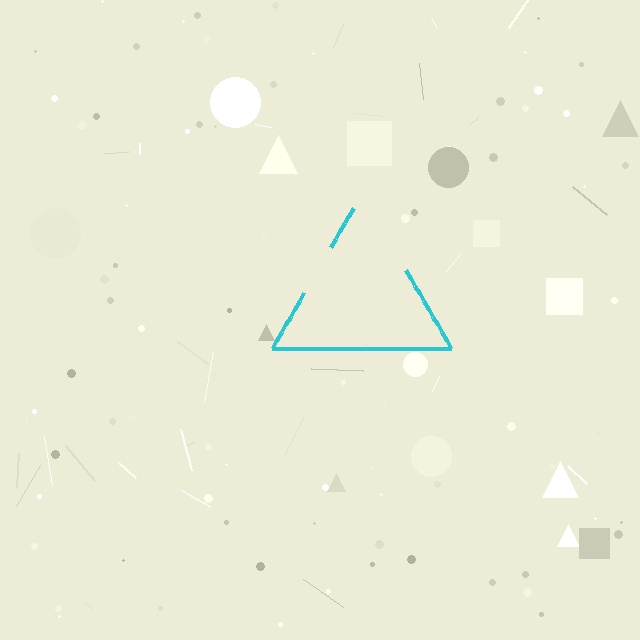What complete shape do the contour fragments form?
The contour fragments form a triangle.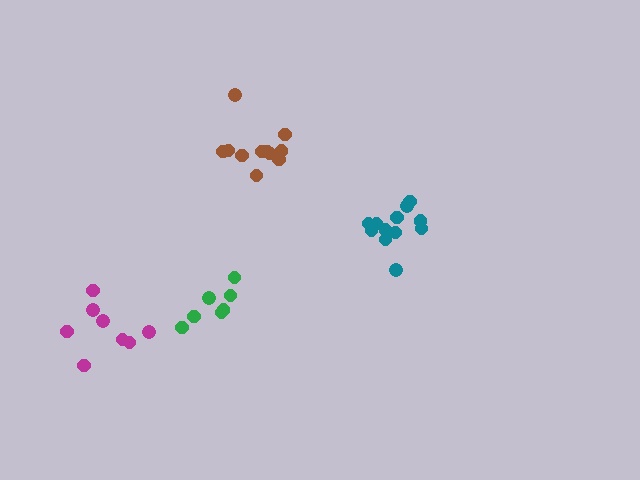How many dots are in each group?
Group 1: 7 dots, Group 2: 11 dots, Group 3: 8 dots, Group 4: 12 dots (38 total).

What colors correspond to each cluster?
The clusters are colored: green, brown, magenta, teal.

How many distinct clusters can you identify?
There are 4 distinct clusters.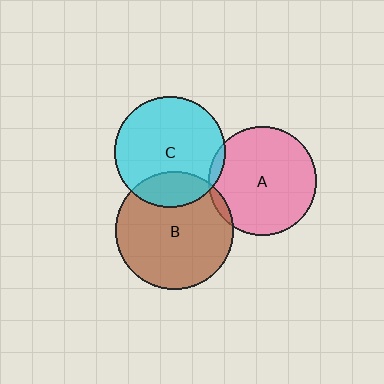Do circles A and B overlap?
Yes.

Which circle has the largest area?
Circle B (brown).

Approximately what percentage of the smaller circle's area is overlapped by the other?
Approximately 5%.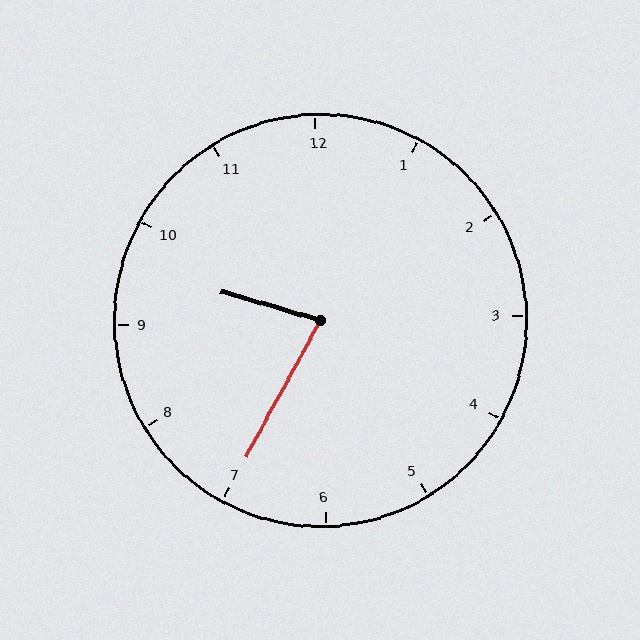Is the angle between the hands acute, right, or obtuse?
It is acute.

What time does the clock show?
9:35.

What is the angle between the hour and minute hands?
Approximately 78 degrees.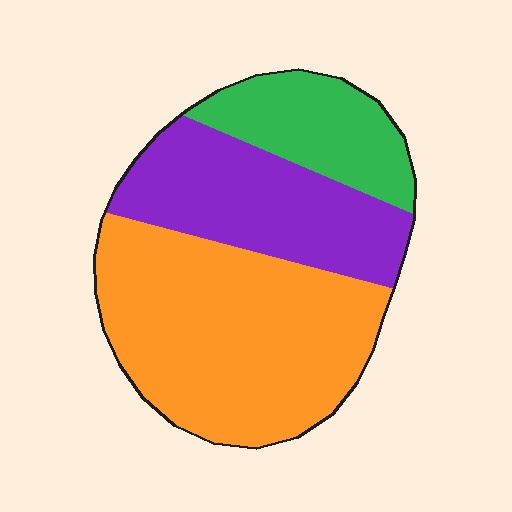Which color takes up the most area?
Orange, at roughly 50%.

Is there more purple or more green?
Purple.